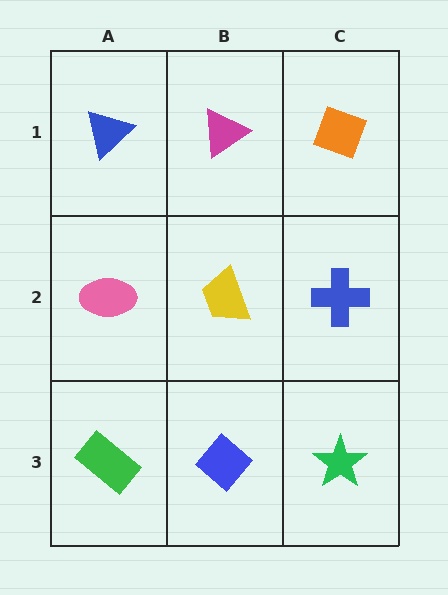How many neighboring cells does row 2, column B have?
4.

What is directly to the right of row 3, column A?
A blue diamond.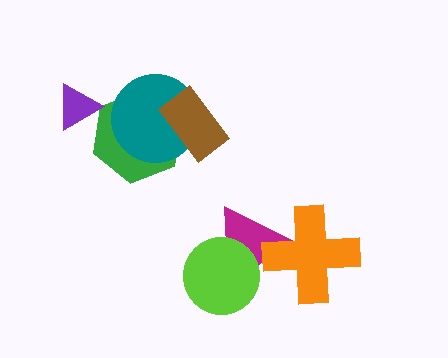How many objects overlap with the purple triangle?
0 objects overlap with the purple triangle.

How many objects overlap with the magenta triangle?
2 objects overlap with the magenta triangle.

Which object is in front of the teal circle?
The brown rectangle is in front of the teal circle.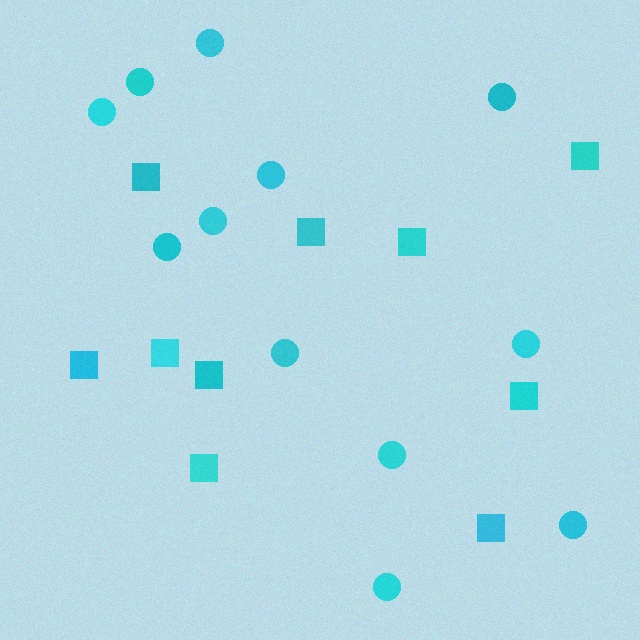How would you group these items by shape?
There are 2 groups: one group of circles (12) and one group of squares (10).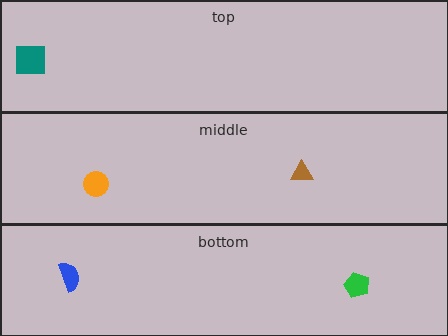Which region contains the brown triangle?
The middle region.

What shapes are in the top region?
The teal square.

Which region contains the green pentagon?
The bottom region.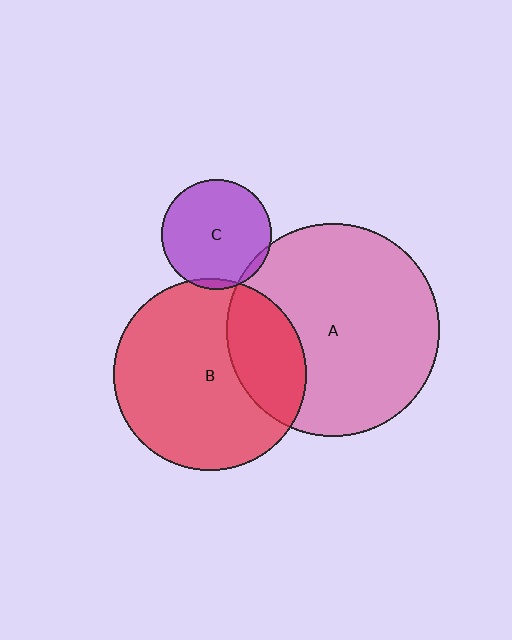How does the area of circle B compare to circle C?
Approximately 3.1 times.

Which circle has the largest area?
Circle A (pink).